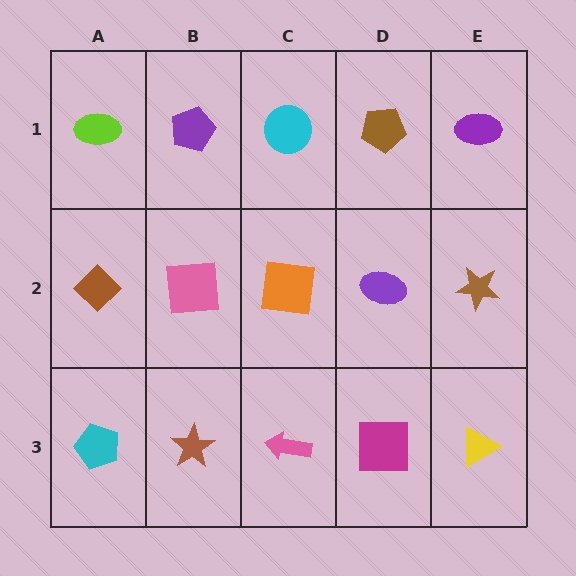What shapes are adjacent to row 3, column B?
A pink square (row 2, column B), a cyan pentagon (row 3, column A), a pink arrow (row 3, column C).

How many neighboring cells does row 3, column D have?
3.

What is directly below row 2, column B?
A brown star.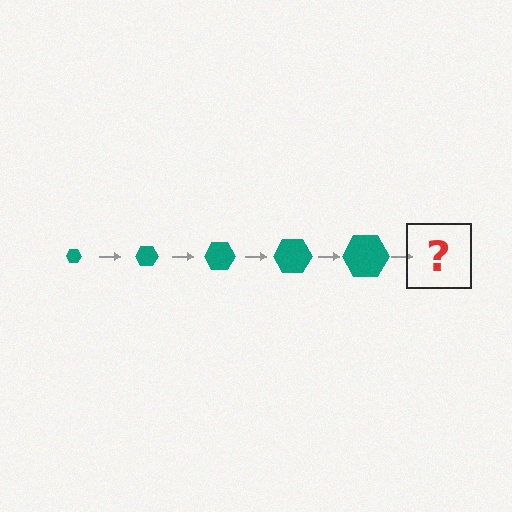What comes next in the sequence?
The next element should be a teal hexagon, larger than the previous one.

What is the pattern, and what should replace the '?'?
The pattern is that the hexagon gets progressively larger each step. The '?' should be a teal hexagon, larger than the previous one.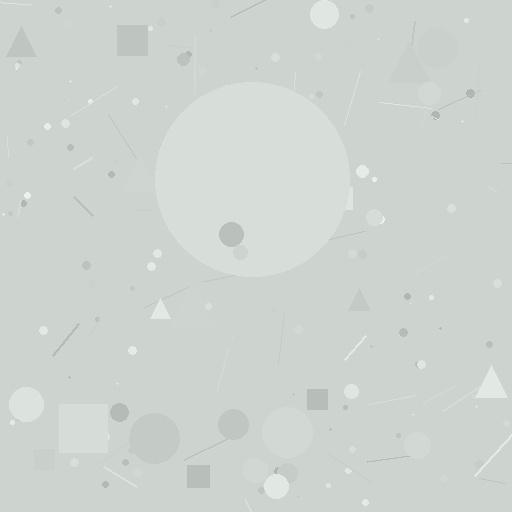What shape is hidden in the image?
A circle is hidden in the image.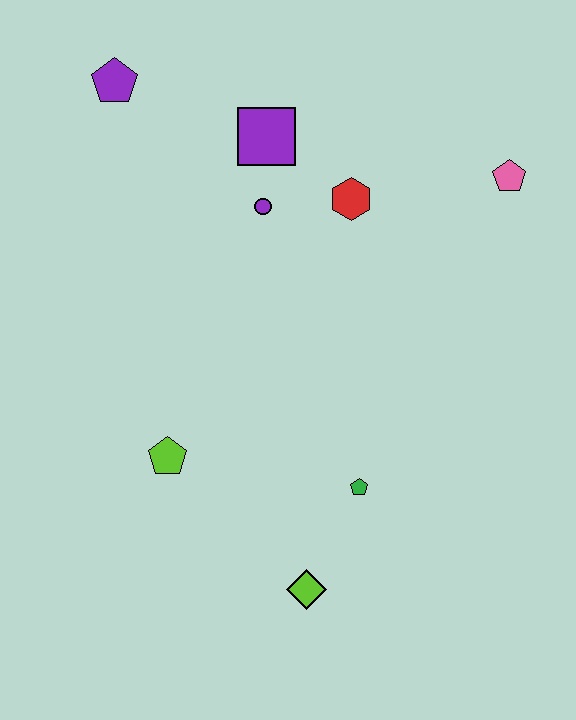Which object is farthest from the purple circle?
The lime diamond is farthest from the purple circle.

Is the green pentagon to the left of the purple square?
No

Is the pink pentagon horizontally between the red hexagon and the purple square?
No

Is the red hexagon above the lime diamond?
Yes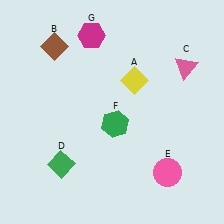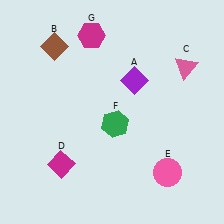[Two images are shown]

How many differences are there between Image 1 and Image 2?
There are 2 differences between the two images.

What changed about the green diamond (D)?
In Image 1, D is green. In Image 2, it changed to magenta.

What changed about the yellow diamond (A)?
In Image 1, A is yellow. In Image 2, it changed to purple.